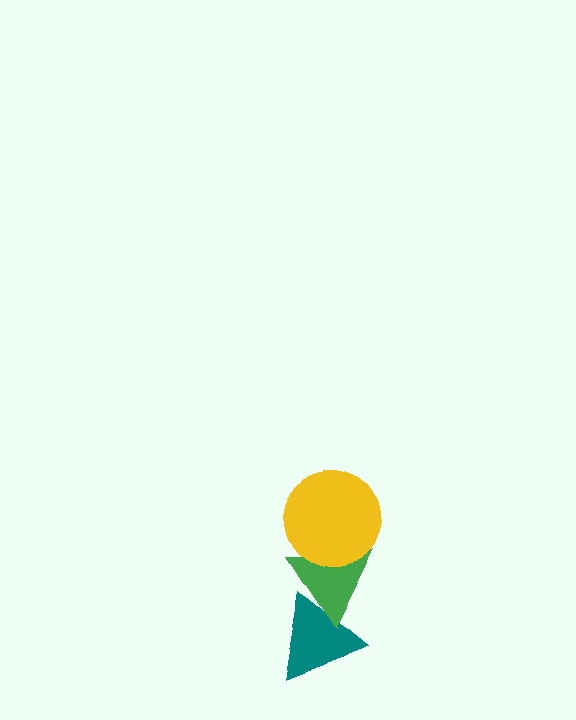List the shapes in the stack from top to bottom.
From top to bottom: the yellow circle, the green triangle, the teal triangle.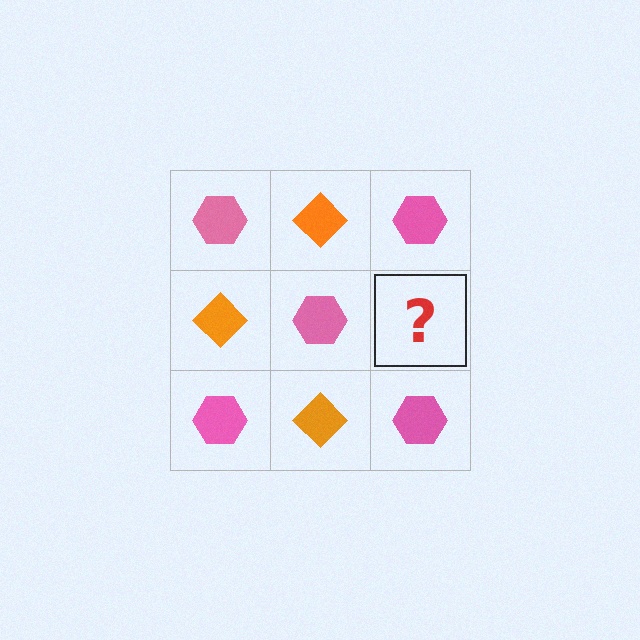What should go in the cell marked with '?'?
The missing cell should contain an orange diamond.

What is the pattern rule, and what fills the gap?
The rule is that it alternates pink hexagon and orange diamond in a checkerboard pattern. The gap should be filled with an orange diamond.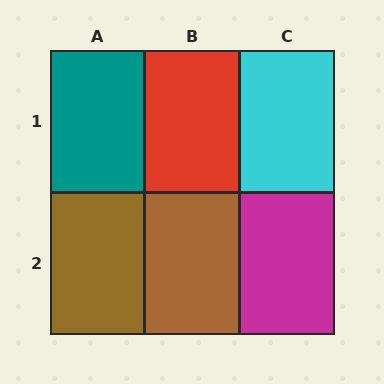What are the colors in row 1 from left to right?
Teal, red, cyan.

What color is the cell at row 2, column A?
Brown.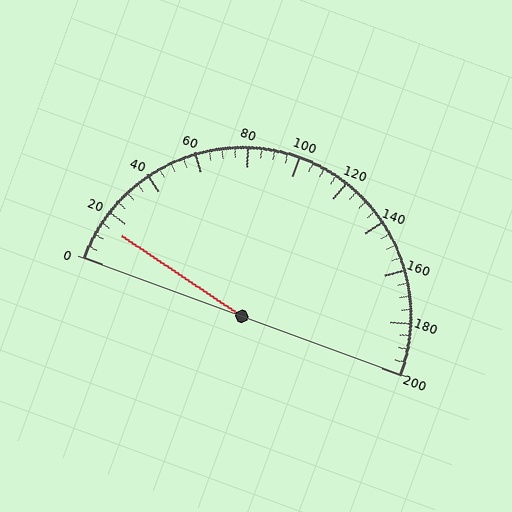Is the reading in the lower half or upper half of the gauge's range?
The reading is in the lower half of the range (0 to 200).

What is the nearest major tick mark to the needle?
The nearest major tick mark is 20.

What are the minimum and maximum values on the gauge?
The gauge ranges from 0 to 200.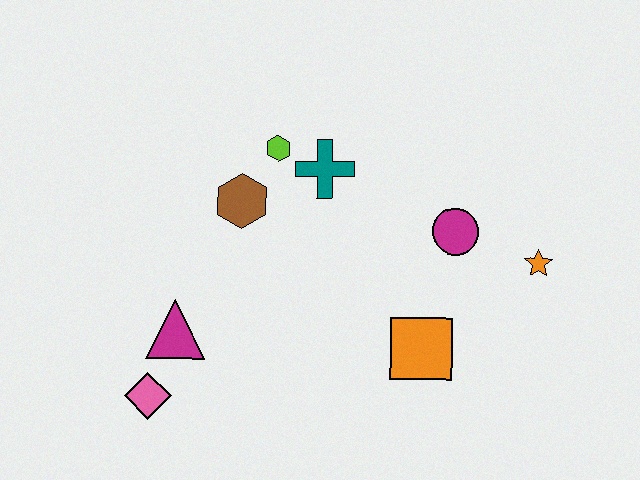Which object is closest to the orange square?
The magenta circle is closest to the orange square.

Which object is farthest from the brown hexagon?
The orange star is farthest from the brown hexagon.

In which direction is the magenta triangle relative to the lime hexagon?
The magenta triangle is below the lime hexagon.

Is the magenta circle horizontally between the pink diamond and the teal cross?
No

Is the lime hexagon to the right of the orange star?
No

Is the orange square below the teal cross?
Yes